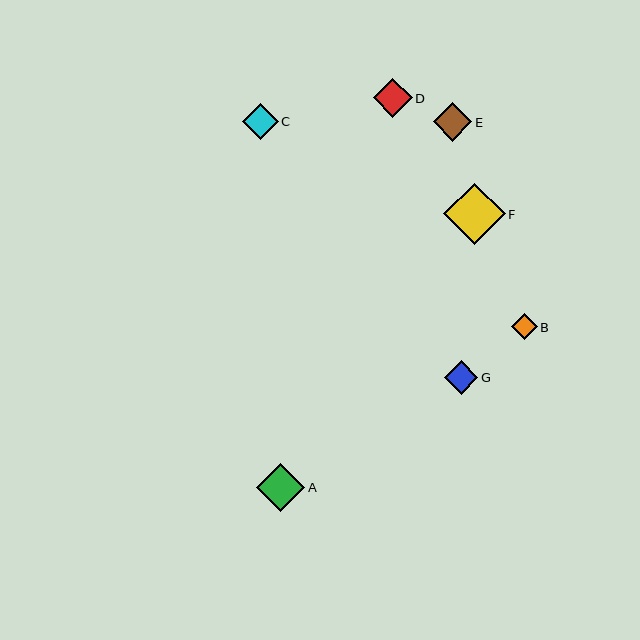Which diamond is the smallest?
Diamond B is the smallest with a size of approximately 26 pixels.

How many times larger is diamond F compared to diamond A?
Diamond F is approximately 1.3 times the size of diamond A.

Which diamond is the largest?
Diamond F is the largest with a size of approximately 62 pixels.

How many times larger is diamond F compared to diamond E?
Diamond F is approximately 1.6 times the size of diamond E.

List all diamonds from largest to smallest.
From largest to smallest: F, A, E, D, C, G, B.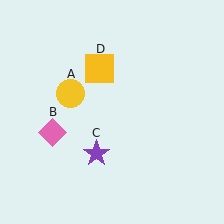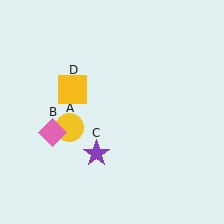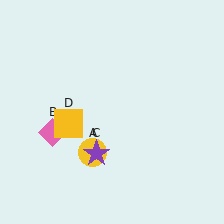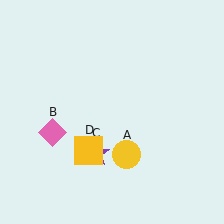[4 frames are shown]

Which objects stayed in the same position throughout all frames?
Pink diamond (object B) and purple star (object C) remained stationary.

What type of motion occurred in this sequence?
The yellow circle (object A), yellow square (object D) rotated counterclockwise around the center of the scene.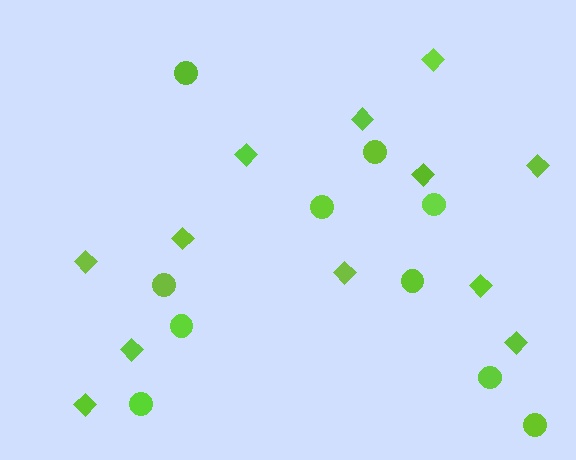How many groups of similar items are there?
There are 2 groups: one group of circles (10) and one group of diamonds (12).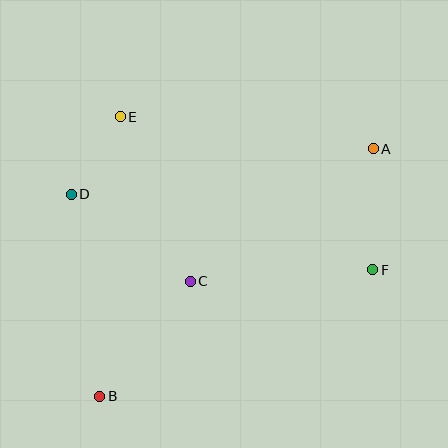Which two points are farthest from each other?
Points A and B are farthest from each other.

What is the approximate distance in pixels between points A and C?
The distance between A and C is approximately 226 pixels.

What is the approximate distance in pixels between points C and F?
The distance between C and F is approximately 183 pixels.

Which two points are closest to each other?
Points D and E are closest to each other.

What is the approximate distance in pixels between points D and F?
The distance between D and F is approximately 311 pixels.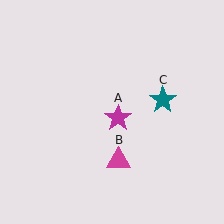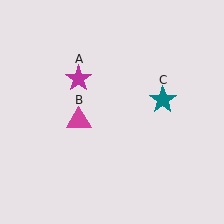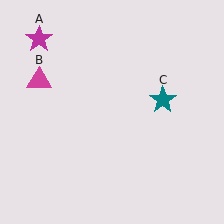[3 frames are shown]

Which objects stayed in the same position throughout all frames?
Teal star (object C) remained stationary.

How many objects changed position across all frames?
2 objects changed position: magenta star (object A), magenta triangle (object B).